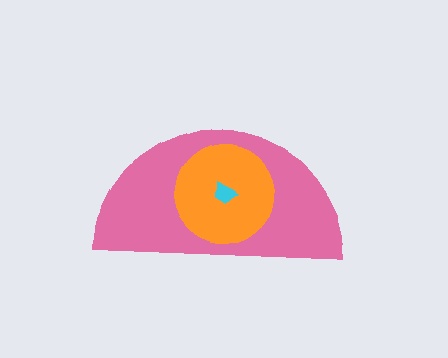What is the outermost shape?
The pink semicircle.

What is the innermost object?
The cyan trapezoid.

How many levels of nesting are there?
3.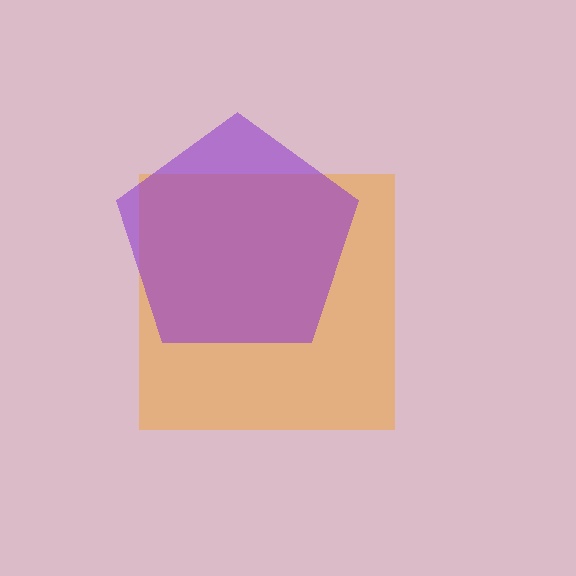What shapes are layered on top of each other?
The layered shapes are: an orange square, a purple pentagon.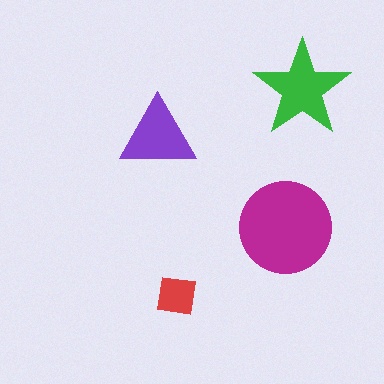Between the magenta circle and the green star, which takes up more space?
The magenta circle.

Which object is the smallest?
The red square.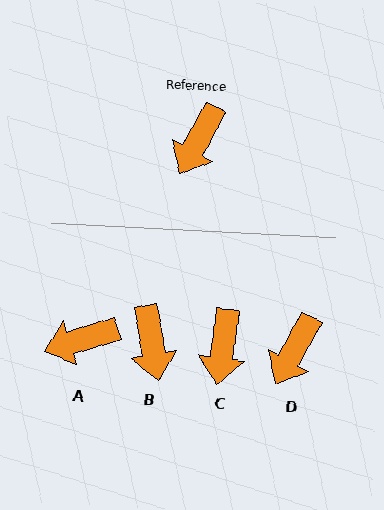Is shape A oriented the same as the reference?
No, it is off by about 44 degrees.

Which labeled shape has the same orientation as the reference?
D.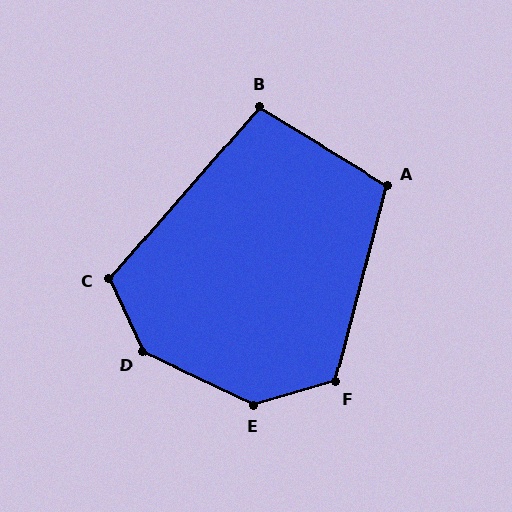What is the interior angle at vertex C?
Approximately 114 degrees (obtuse).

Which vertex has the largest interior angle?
D, at approximately 140 degrees.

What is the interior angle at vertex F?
Approximately 120 degrees (obtuse).